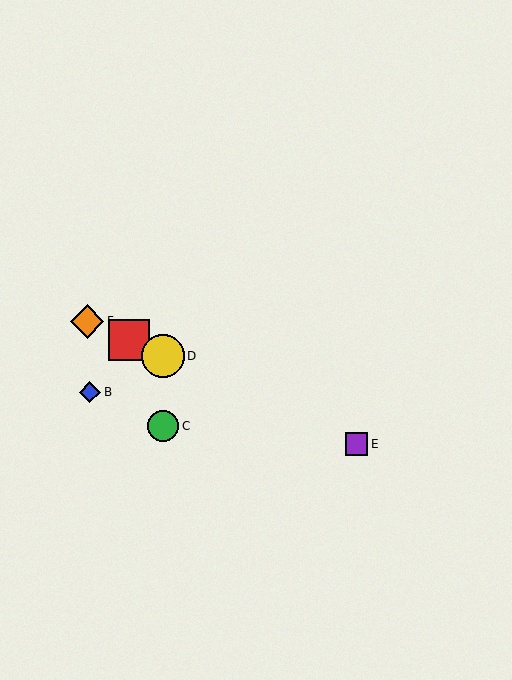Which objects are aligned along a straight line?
Objects A, D, E, F are aligned along a straight line.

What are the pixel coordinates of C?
Object C is at (163, 426).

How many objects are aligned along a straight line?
4 objects (A, D, E, F) are aligned along a straight line.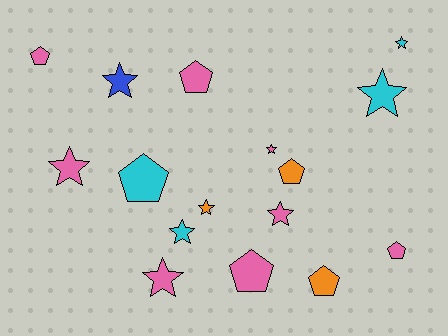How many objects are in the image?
There are 16 objects.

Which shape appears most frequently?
Star, with 9 objects.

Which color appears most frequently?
Pink, with 8 objects.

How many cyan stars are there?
There are 3 cyan stars.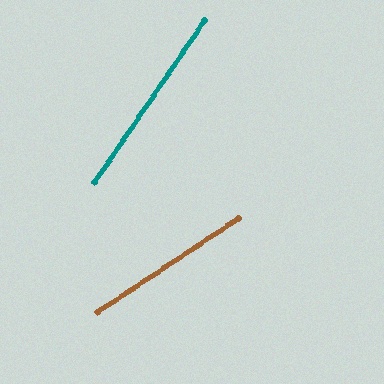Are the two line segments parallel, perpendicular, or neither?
Neither parallel nor perpendicular — they differ by about 22°.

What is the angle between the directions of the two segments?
Approximately 22 degrees.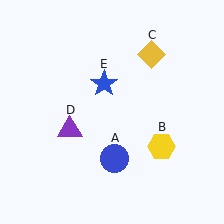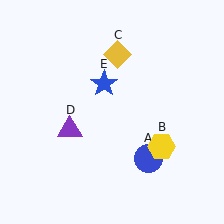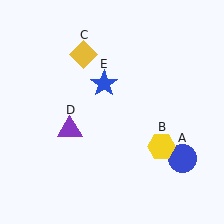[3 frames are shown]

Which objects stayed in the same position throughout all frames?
Yellow hexagon (object B) and purple triangle (object D) and blue star (object E) remained stationary.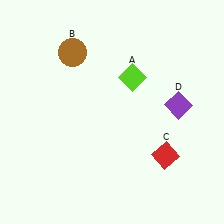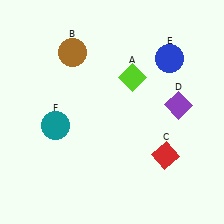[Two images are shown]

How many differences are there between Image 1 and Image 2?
There are 2 differences between the two images.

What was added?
A blue circle (E), a teal circle (F) were added in Image 2.